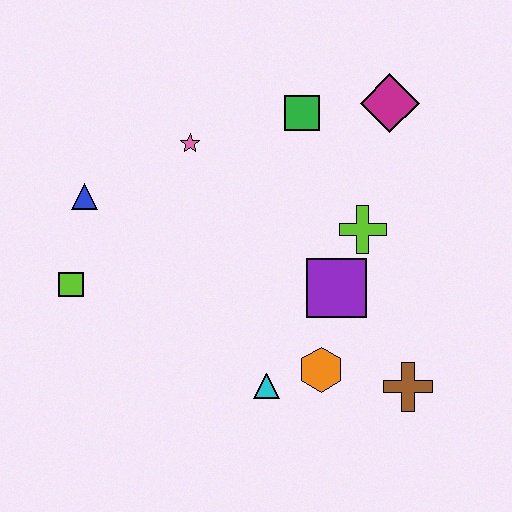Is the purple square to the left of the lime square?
No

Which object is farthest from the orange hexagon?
The blue triangle is farthest from the orange hexagon.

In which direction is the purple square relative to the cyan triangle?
The purple square is above the cyan triangle.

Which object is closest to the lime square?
The blue triangle is closest to the lime square.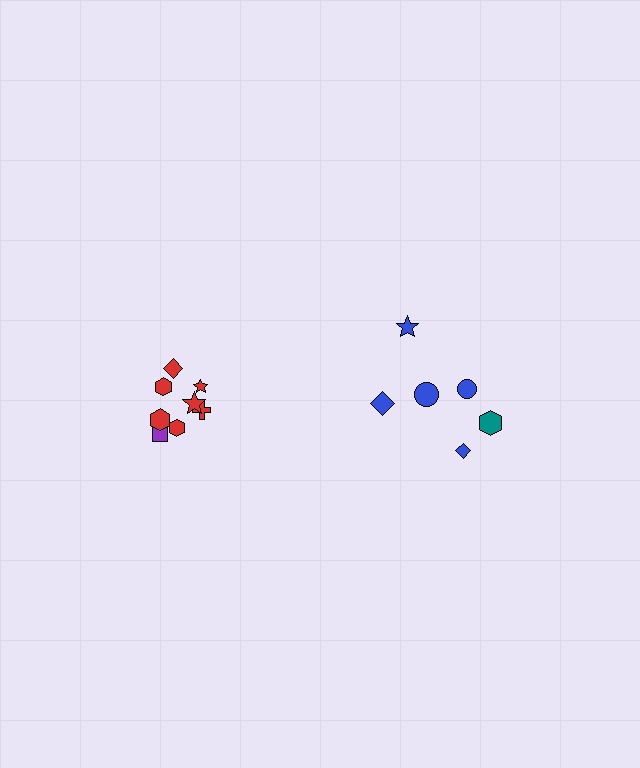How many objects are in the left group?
There are 8 objects.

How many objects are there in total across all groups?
There are 14 objects.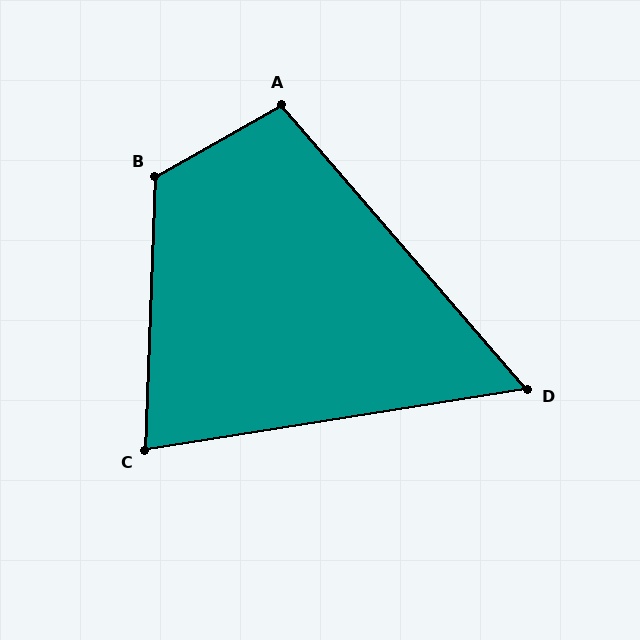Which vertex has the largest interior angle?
B, at approximately 122 degrees.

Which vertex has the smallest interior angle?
D, at approximately 58 degrees.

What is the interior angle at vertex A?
Approximately 101 degrees (obtuse).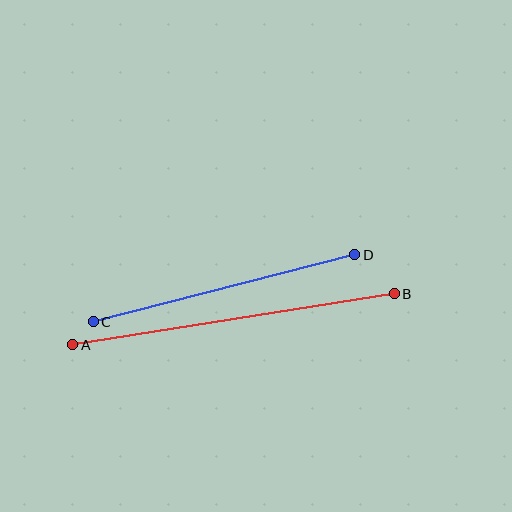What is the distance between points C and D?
The distance is approximately 270 pixels.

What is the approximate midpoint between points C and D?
The midpoint is at approximately (224, 288) pixels.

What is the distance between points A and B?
The distance is approximately 326 pixels.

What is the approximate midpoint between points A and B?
The midpoint is at approximately (233, 319) pixels.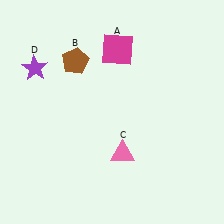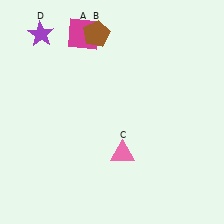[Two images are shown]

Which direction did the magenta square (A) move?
The magenta square (A) moved left.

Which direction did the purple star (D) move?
The purple star (D) moved up.